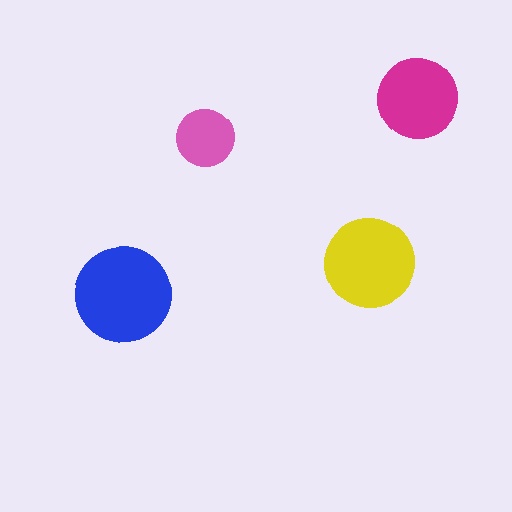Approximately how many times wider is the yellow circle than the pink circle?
About 1.5 times wider.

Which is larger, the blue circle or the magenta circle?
The blue one.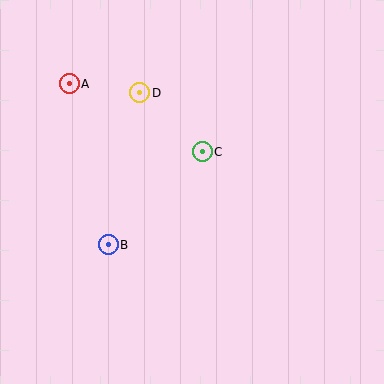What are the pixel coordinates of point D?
Point D is at (140, 93).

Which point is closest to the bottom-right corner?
Point C is closest to the bottom-right corner.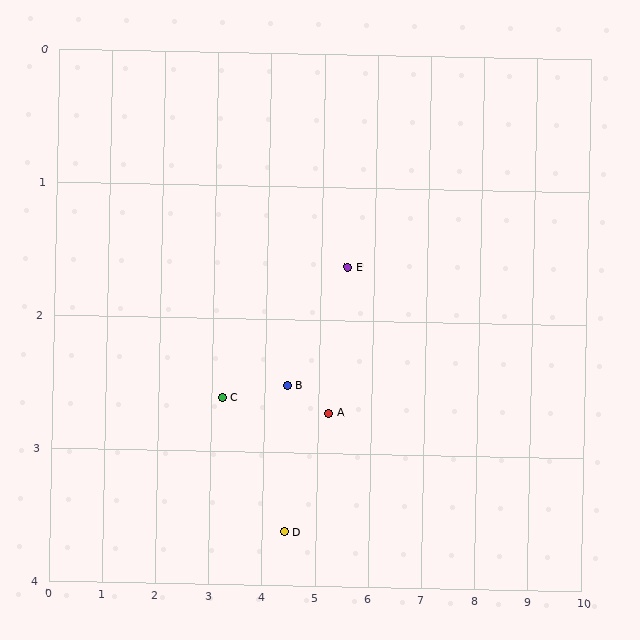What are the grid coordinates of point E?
Point E is at approximately (5.5, 1.6).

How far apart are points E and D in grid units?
Points E and D are about 2.3 grid units apart.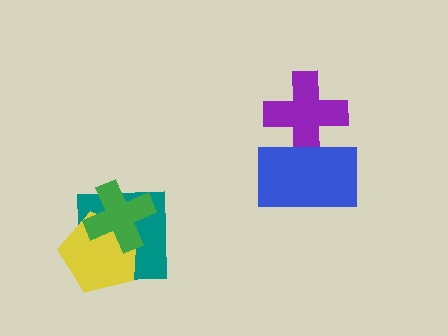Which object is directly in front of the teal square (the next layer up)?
The yellow pentagon is directly in front of the teal square.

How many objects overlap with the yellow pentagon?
2 objects overlap with the yellow pentagon.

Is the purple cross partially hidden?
Yes, it is partially covered by another shape.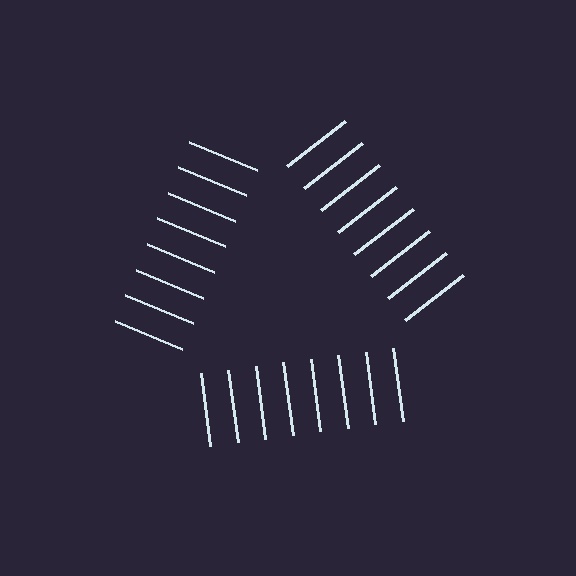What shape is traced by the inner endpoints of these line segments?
An illusory triangle — the line segments terminate on its edges but no continuous stroke is drawn.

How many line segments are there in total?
24 — 8 along each of the 3 edges.